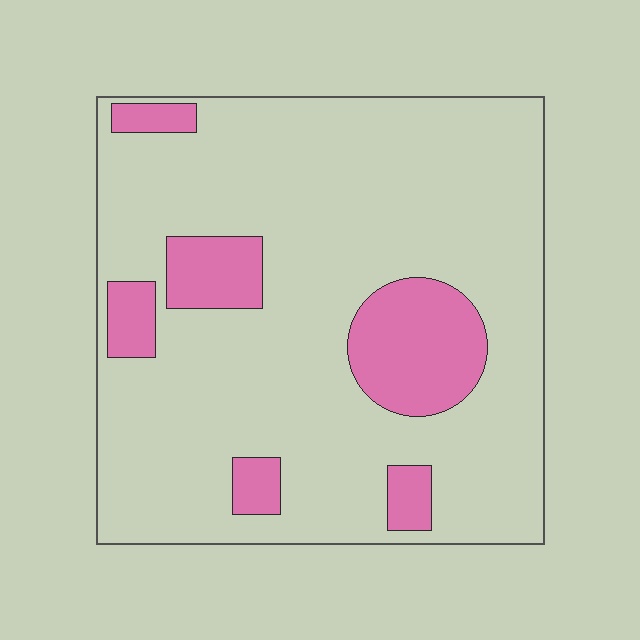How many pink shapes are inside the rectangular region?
6.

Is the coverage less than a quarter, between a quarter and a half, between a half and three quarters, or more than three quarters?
Less than a quarter.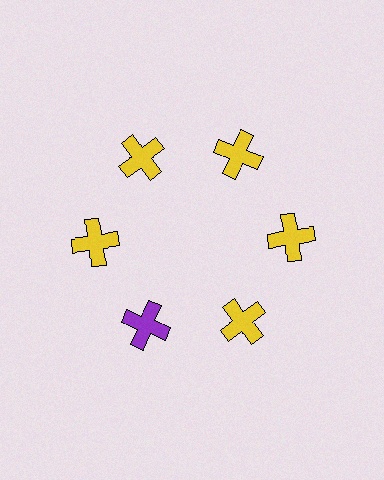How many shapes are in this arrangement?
There are 6 shapes arranged in a ring pattern.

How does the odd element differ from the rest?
It has a different color: purple instead of yellow.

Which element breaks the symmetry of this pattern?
The purple cross at roughly the 7 o'clock position breaks the symmetry. All other shapes are yellow crosses.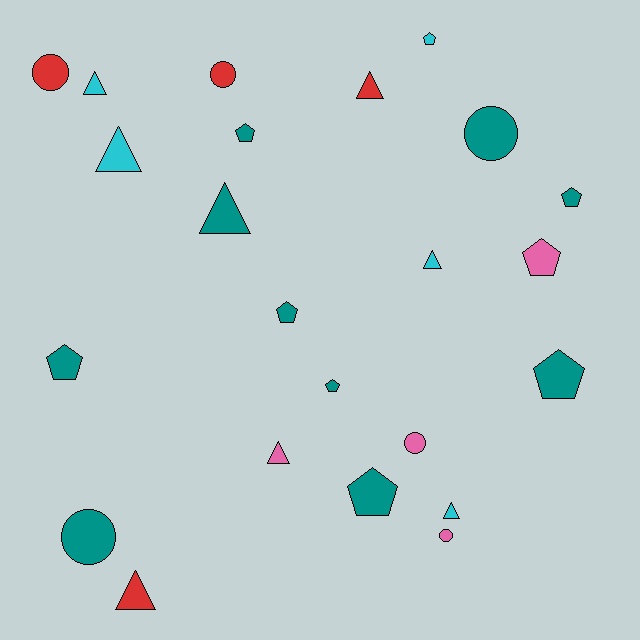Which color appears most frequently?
Teal, with 10 objects.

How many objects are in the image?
There are 23 objects.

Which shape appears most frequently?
Pentagon, with 9 objects.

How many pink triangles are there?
There is 1 pink triangle.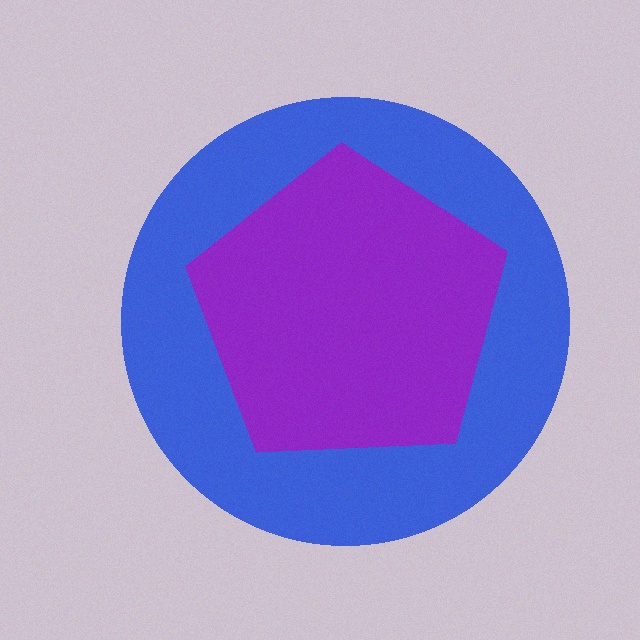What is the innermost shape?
The purple pentagon.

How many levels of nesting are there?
2.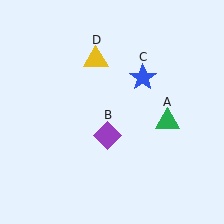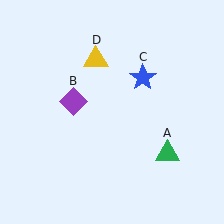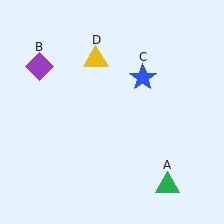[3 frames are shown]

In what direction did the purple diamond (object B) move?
The purple diamond (object B) moved up and to the left.